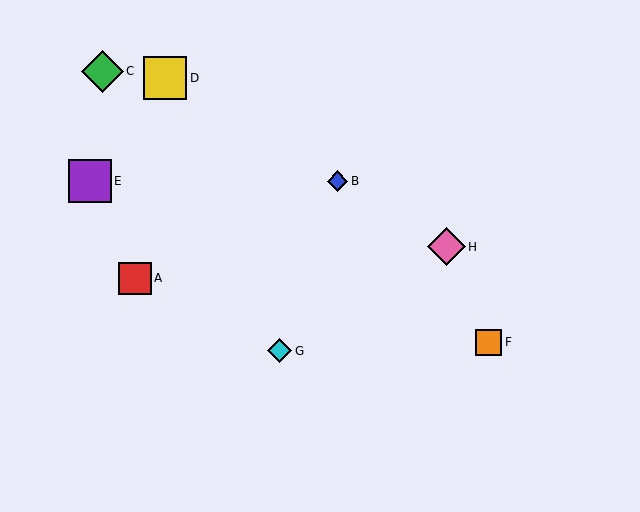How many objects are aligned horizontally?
2 objects (B, E) are aligned horizontally.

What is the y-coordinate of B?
Object B is at y≈181.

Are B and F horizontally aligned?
No, B is at y≈181 and F is at y≈342.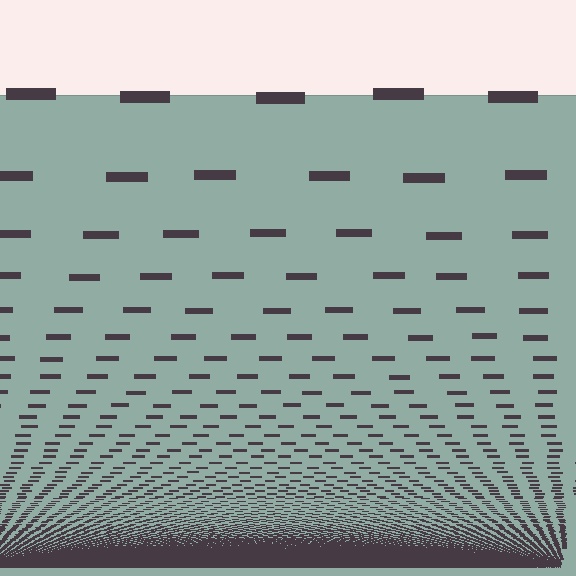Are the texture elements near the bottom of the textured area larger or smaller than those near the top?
Smaller. The gradient is inverted — elements near the bottom are smaller and denser.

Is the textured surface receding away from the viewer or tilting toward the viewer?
The surface appears to tilt toward the viewer. Texture elements get larger and sparser toward the top.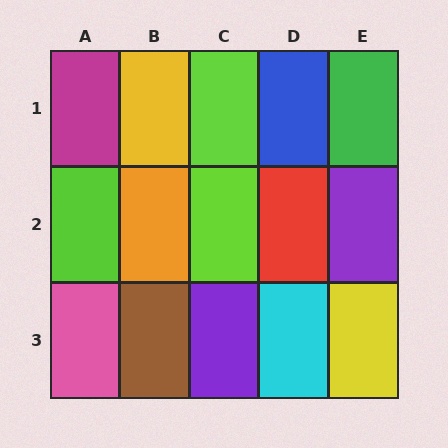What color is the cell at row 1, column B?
Yellow.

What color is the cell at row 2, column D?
Red.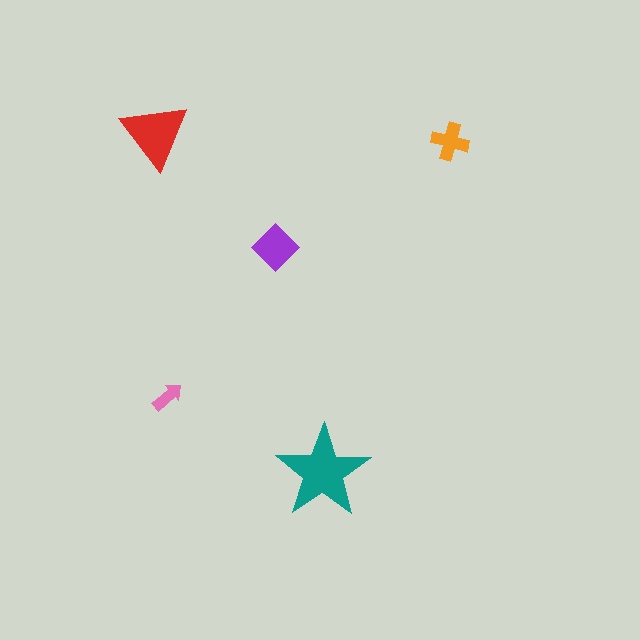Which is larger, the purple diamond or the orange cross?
The purple diamond.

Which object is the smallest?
The pink arrow.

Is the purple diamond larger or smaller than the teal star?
Smaller.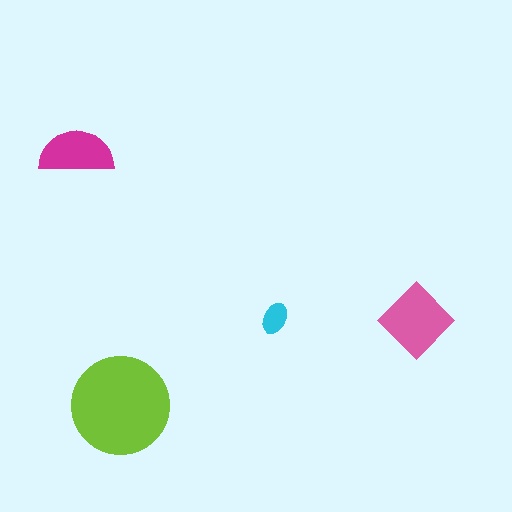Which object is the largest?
The lime circle.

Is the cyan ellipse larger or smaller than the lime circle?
Smaller.